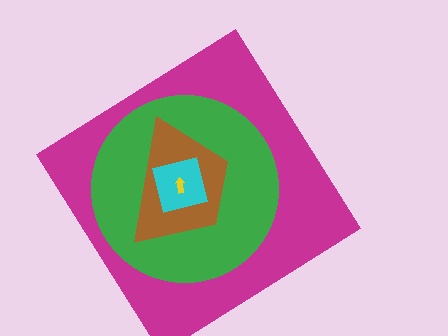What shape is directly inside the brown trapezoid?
The cyan square.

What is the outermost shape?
The magenta diamond.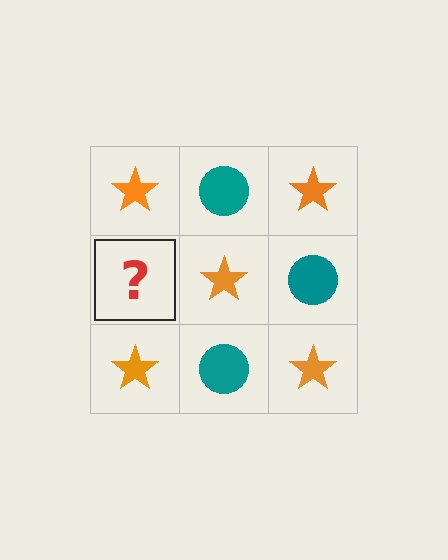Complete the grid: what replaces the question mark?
The question mark should be replaced with a teal circle.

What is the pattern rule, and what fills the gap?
The rule is that it alternates orange star and teal circle in a checkerboard pattern. The gap should be filled with a teal circle.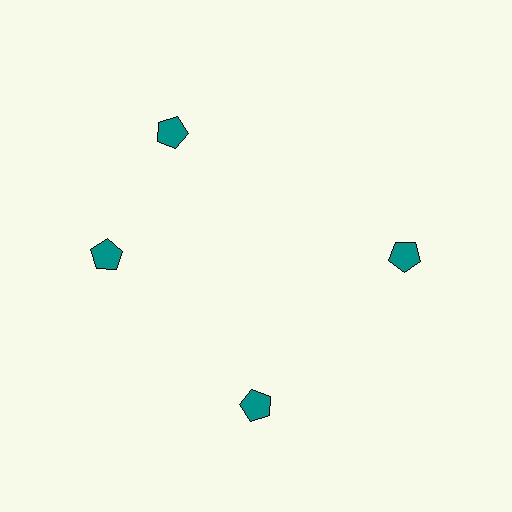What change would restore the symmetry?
The symmetry would be restored by rotating it back into even spacing with its neighbors so that all 4 pentagons sit at equal angles and equal distance from the center.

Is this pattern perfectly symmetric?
No. The 4 teal pentagons are arranged in a ring, but one element near the 12 o'clock position is rotated out of alignment along the ring, breaking the 4-fold rotational symmetry.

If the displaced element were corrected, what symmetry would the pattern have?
It would have 4-fold rotational symmetry — the pattern would map onto itself every 90 degrees.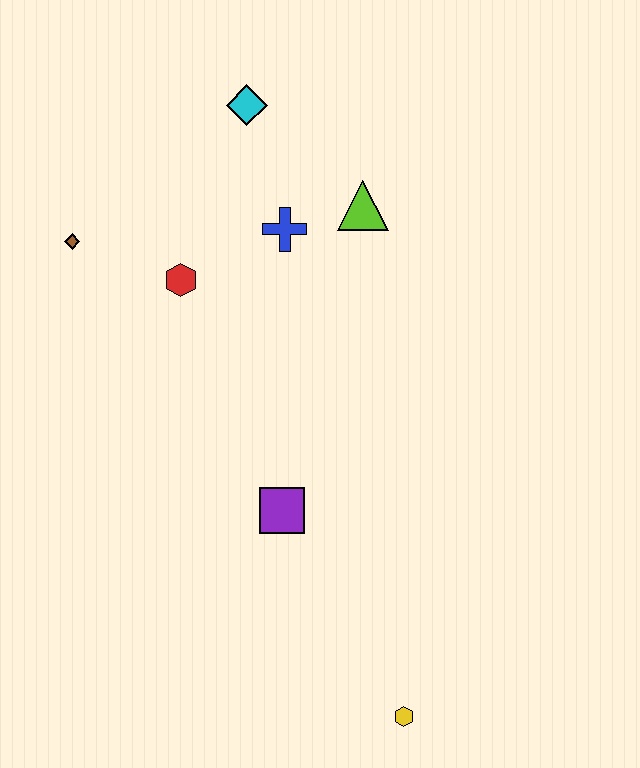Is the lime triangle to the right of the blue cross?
Yes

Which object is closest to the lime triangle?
The blue cross is closest to the lime triangle.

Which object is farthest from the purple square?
The cyan diamond is farthest from the purple square.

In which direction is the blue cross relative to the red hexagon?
The blue cross is to the right of the red hexagon.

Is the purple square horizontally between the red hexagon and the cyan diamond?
No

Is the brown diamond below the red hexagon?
No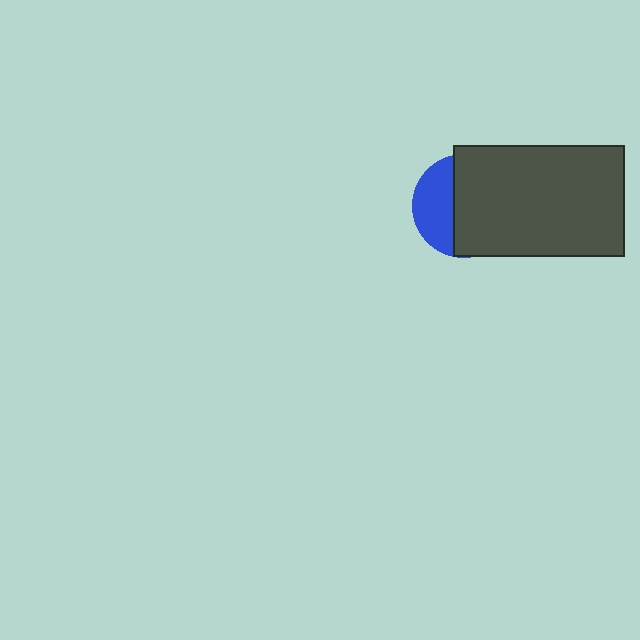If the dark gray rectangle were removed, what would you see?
You would see the complete blue circle.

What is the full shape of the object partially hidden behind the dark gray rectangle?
The partially hidden object is a blue circle.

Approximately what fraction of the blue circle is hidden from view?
Roughly 63% of the blue circle is hidden behind the dark gray rectangle.